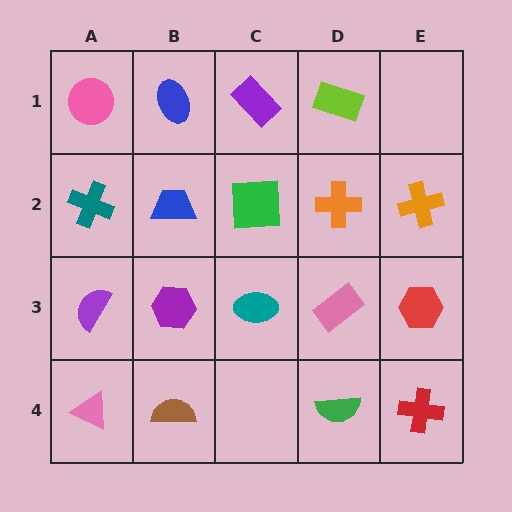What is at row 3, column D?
A pink rectangle.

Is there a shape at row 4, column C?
No, that cell is empty.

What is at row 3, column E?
A red hexagon.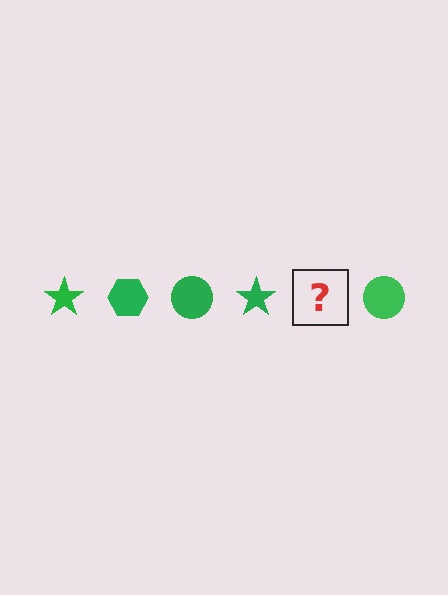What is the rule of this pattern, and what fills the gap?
The rule is that the pattern cycles through star, hexagon, circle shapes in green. The gap should be filled with a green hexagon.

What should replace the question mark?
The question mark should be replaced with a green hexagon.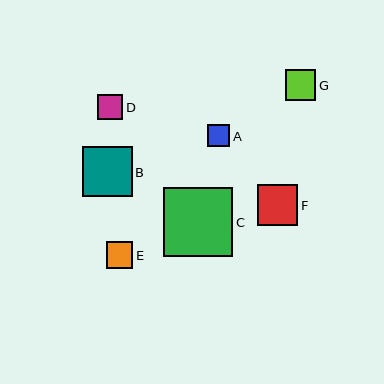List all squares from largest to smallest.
From largest to smallest: C, B, F, G, E, D, A.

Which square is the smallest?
Square A is the smallest with a size of approximately 22 pixels.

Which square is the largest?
Square C is the largest with a size of approximately 69 pixels.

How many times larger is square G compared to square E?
Square G is approximately 1.2 times the size of square E.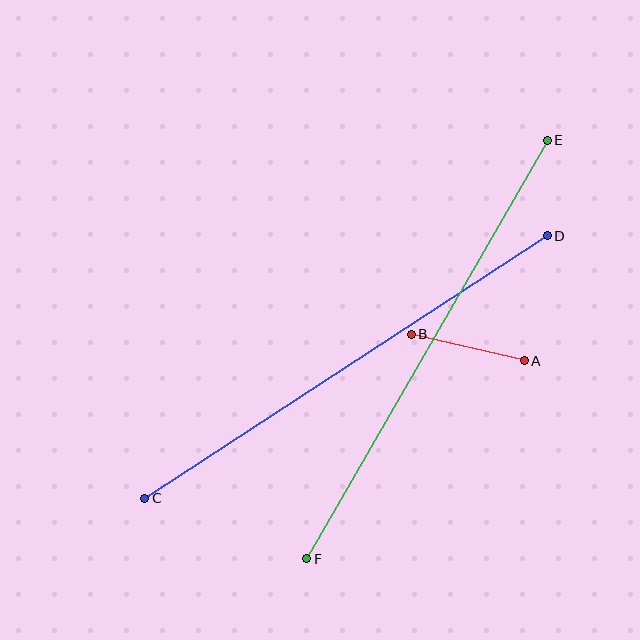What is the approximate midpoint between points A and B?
The midpoint is at approximately (468, 347) pixels.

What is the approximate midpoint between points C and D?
The midpoint is at approximately (346, 367) pixels.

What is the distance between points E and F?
The distance is approximately 483 pixels.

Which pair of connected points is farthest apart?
Points E and F are farthest apart.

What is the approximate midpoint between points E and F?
The midpoint is at approximately (427, 350) pixels.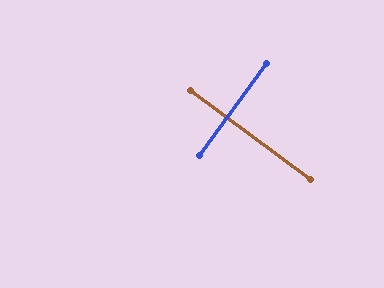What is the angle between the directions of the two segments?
Approximately 89 degrees.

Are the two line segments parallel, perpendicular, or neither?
Perpendicular — they meet at approximately 89°.